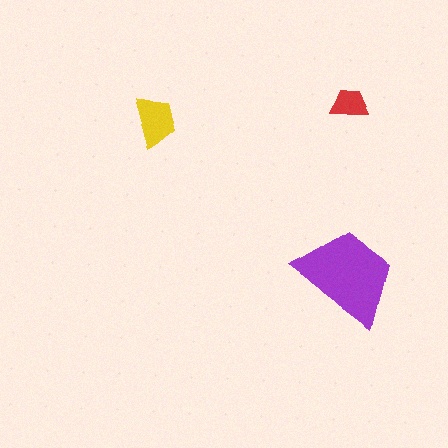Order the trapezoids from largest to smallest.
the purple one, the yellow one, the red one.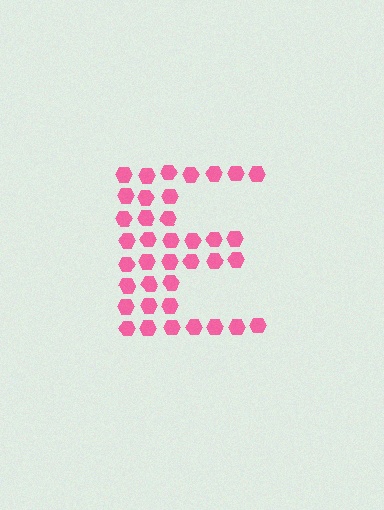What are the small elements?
The small elements are hexagons.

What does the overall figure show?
The overall figure shows the letter E.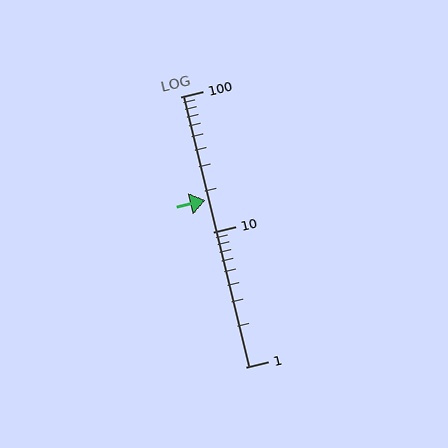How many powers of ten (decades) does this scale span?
The scale spans 2 decades, from 1 to 100.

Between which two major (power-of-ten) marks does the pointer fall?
The pointer is between 10 and 100.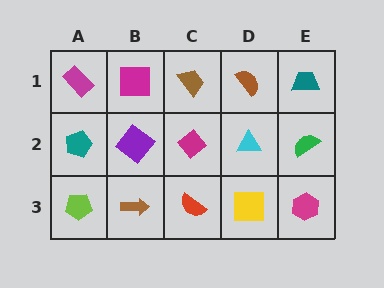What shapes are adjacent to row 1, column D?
A cyan triangle (row 2, column D), a brown trapezoid (row 1, column C), a teal trapezoid (row 1, column E).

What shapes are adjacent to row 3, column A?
A teal pentagon (row 2, column A), a brown arrow (row 3, column B).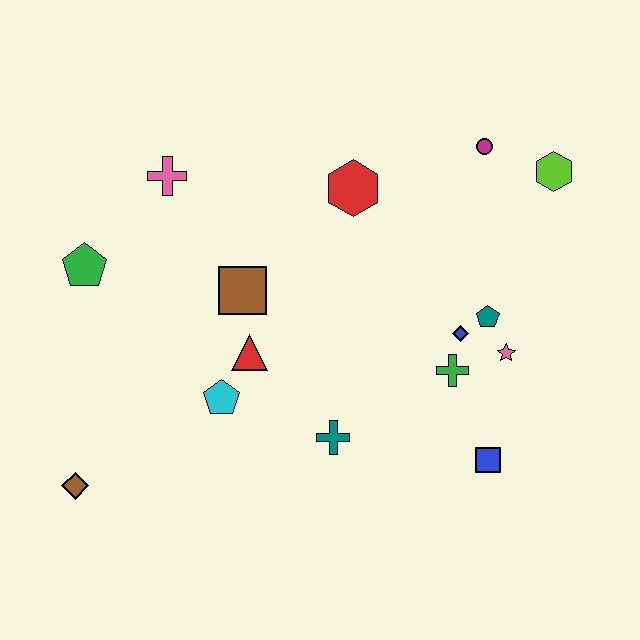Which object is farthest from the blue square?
The green pentagon is farthest from the blue square.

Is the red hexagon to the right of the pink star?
No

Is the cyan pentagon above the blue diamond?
No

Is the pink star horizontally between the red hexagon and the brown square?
No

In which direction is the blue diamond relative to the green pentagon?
The blue diamond is to the right of the green pentagon.